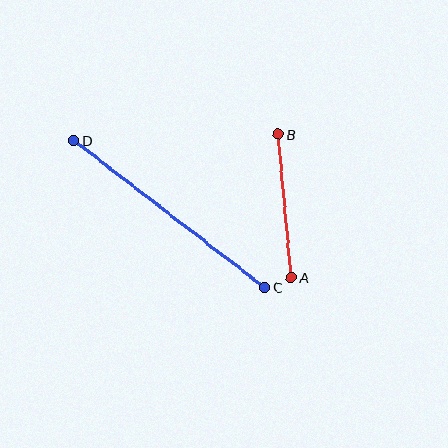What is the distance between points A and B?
The distance is approximately 144 pixels.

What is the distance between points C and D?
The distance is approximately 241 pixels.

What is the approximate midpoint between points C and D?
The midpoint is at approximately (170, 214) pixels.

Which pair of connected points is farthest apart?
Points C and D are farthest apart.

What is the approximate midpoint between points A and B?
The midpoint is at approximately (285, 206) pixels.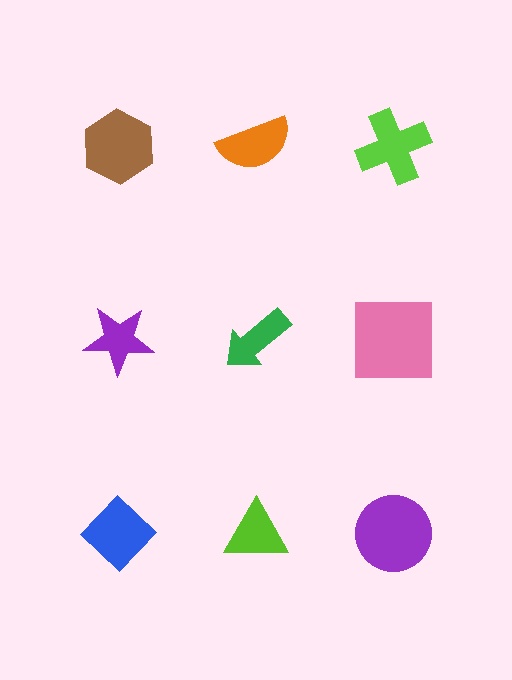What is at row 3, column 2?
A lime triangle.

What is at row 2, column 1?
A purple star.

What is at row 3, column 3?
A purple circle.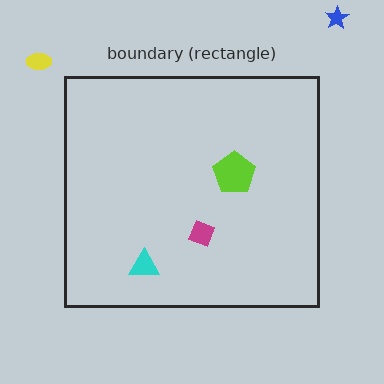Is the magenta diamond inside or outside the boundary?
Inside.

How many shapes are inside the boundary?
3 inside, 2 outside.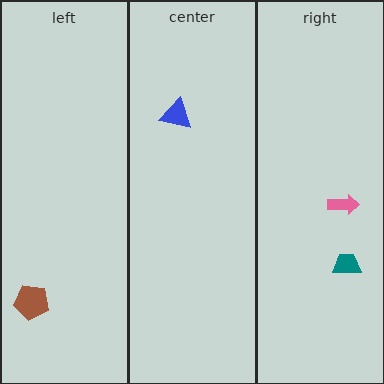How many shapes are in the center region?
1.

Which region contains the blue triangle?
The center region.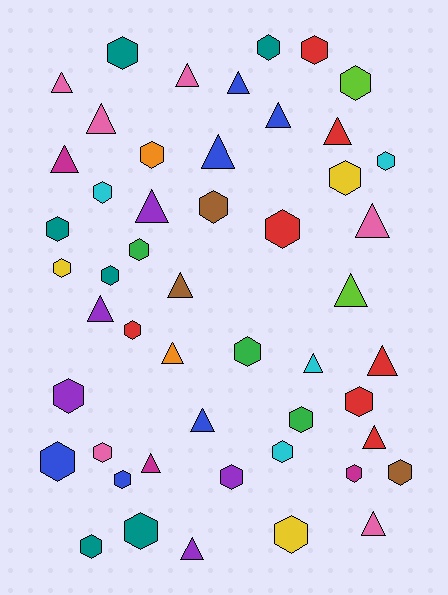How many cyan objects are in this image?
There are 4 cyan objects.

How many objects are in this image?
There are 50 objects.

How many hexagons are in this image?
There are 29 hexagons.